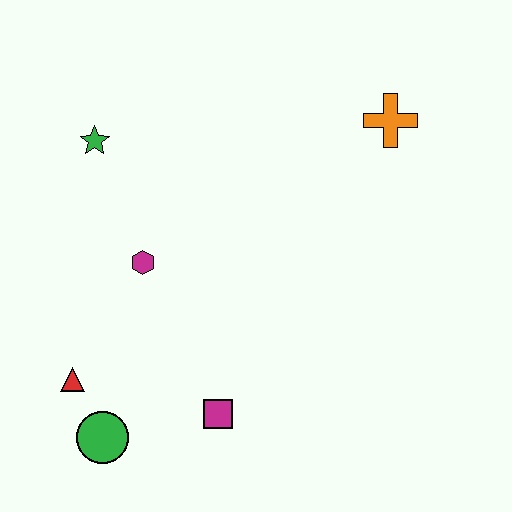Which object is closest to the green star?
The magenta hexagon is closest to the green star.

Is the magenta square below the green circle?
No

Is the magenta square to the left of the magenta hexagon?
No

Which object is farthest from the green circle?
The orange cross is farthest from the green circle.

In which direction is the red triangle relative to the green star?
The red triangle is below the green star.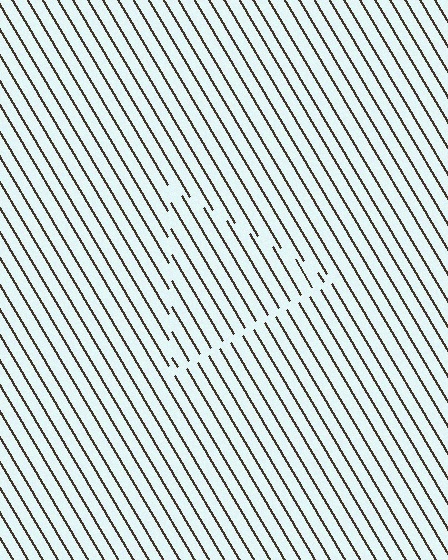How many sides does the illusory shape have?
3 sides — the line-ends trace a triangle.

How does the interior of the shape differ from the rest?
The interior of the shape contains the same grating, shifted by half a period — the contour is defined by the phase discontinuity where line-ends from the inner and outer gratings abut.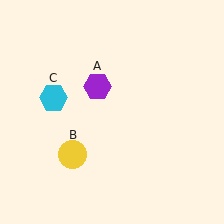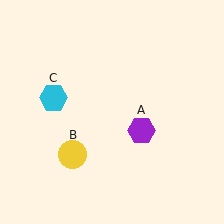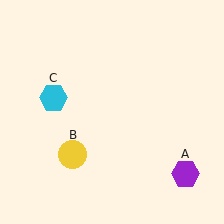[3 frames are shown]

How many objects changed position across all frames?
1 object changed position: purple hexagon (object A).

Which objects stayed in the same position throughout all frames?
Yellow circle (object B) and cyan hexagon (object C) remained stationary.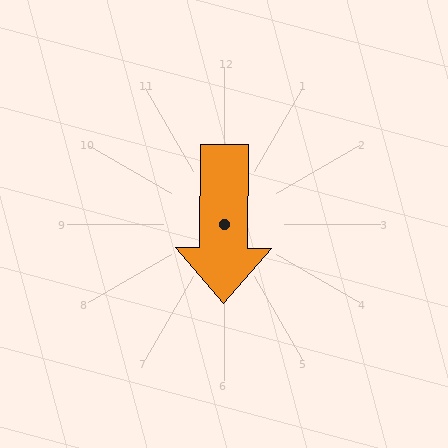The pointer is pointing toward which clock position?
Roughly 6 o'clock.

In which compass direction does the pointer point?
South.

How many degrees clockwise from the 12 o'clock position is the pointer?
Approximately 180 degrees.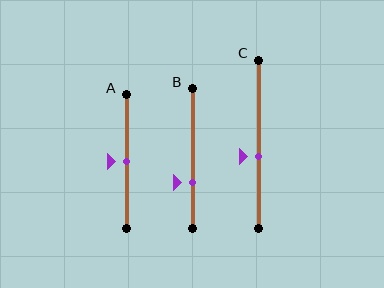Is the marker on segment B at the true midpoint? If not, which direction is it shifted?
No, the marker on segment B is shifted downward by about 17% of the segment length.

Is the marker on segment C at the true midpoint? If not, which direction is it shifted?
No, the marker on segment C is shifted downward by about 8% of the segment length.